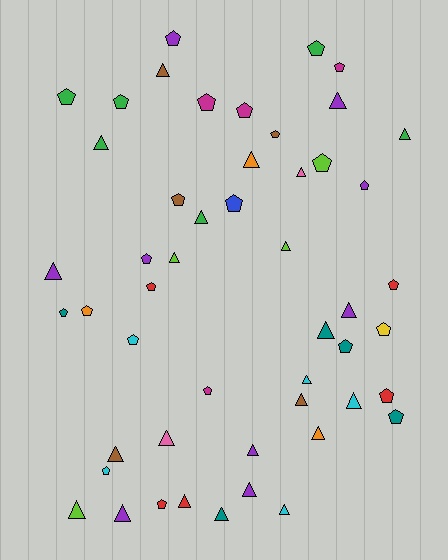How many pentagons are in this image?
There are 25 pentagons.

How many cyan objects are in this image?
There are 5 cyan objects.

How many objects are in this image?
There are 50 objects.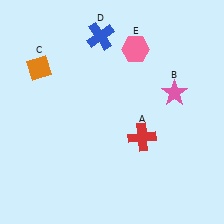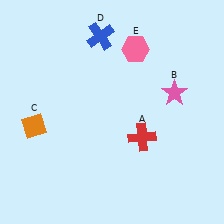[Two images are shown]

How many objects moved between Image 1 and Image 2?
1 object moved between the two images.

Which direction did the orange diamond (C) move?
The orange diamond (C) moved down.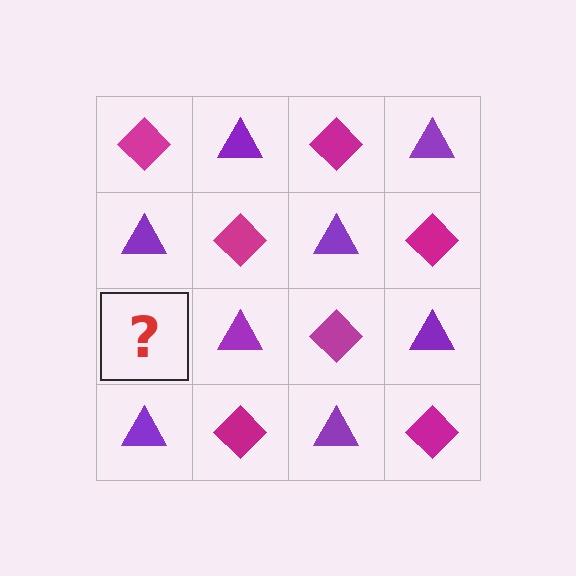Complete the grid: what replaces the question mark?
The question mark should be replaced with a magenta diamond.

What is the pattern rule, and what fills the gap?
The rule is that it alternates magenta diamond and purple triangle in a checkerboard pattern. The gap should be filled with a magenta diamond.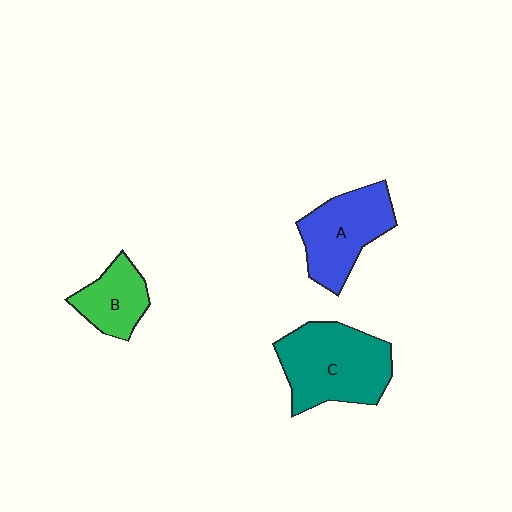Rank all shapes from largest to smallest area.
From largest to smallest: C (teal), A (blue), B (green).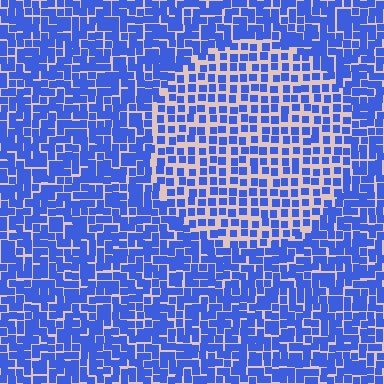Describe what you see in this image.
The image contains small blue elements arranged at two different densities. A circle-shaped region is visible where the elements are less densely packed than the surrounding area.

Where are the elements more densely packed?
The elements are more densely packed outside the circle boundary.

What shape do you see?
I see a circle.